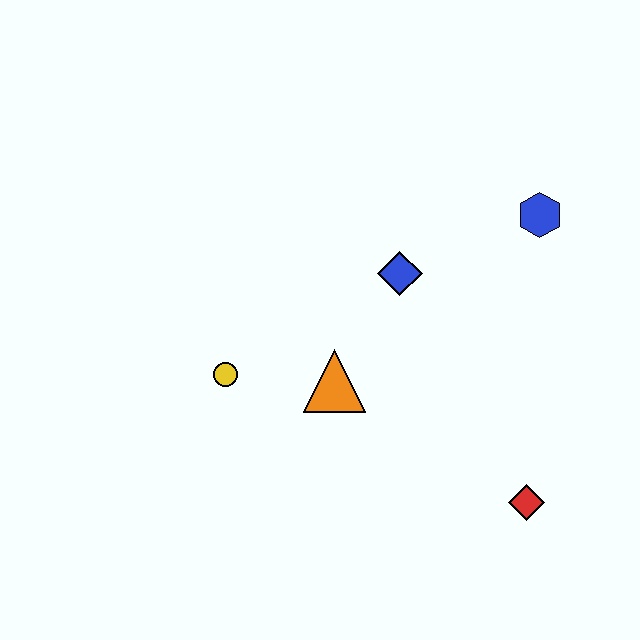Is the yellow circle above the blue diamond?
No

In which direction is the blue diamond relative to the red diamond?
The blue diamond is above the red diamond.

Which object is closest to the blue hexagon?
The blue diamond is closest to the blue hexagon.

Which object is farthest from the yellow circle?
The blue hexagon is farthest from the yellow circle.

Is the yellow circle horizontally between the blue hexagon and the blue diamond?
No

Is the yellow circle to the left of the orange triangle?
Yes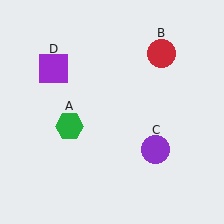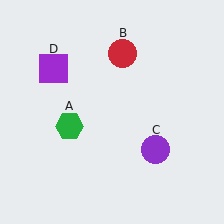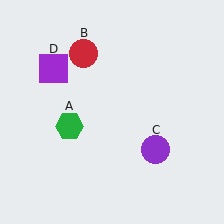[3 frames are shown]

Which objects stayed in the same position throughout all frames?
Green hexagon (object A) and purple circle (object C) and purple square (object D) remained stationary.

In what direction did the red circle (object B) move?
The red circle (object B) moved left.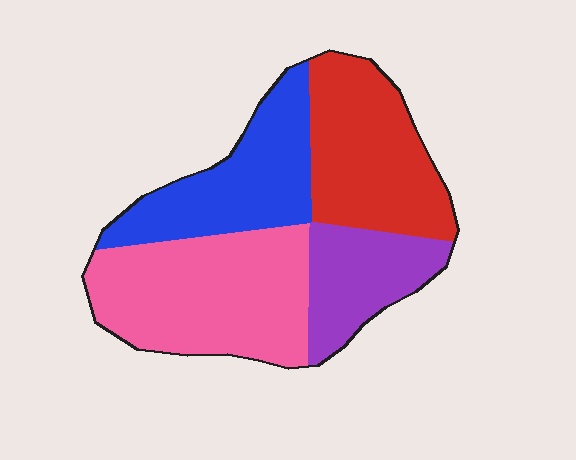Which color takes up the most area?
Pink, at roughly 35%.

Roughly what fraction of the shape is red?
Red covers roughly 25% of the shape.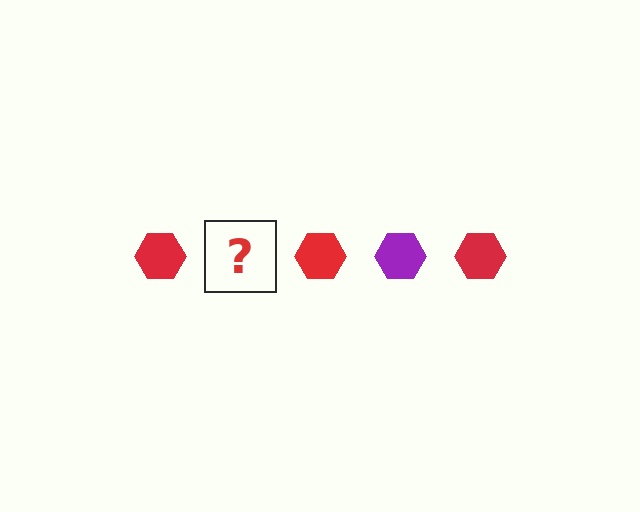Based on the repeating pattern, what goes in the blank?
The blank should be a purple hexagon.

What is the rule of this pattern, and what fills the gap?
The rule is that the pattern cycles through red, purple hexagons. The gap should be filled with a purple hexagon.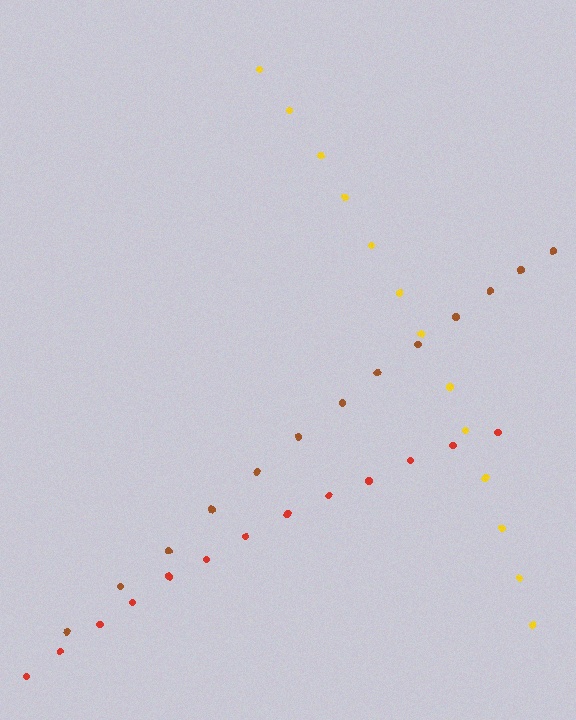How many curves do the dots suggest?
There are 3 distinct paths.